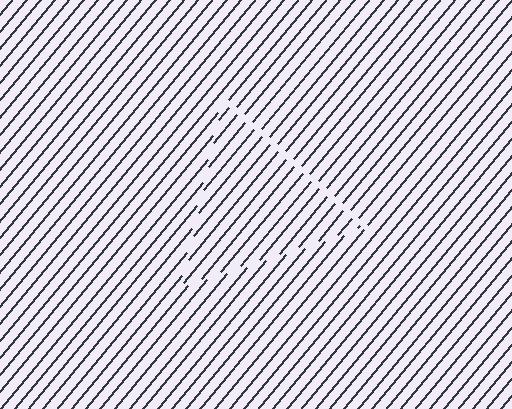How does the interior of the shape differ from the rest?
The interior of the shape contains the same grating, shifted by half a period — the contour is defined by the phase discontinuity where line-ends from the inner and outer gratings abut.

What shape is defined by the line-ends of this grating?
An illusory triangle. The interior of the shape contains the same grating, shifted by half a period — the contour is defined by the phase discontinuity where line-ends from the inner and outer gratings abut.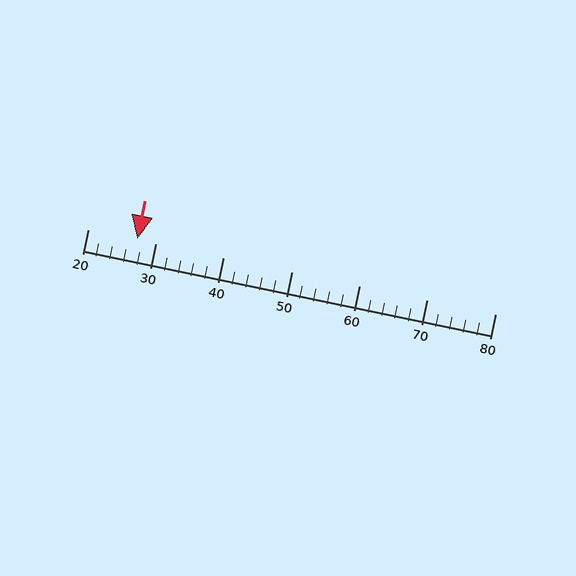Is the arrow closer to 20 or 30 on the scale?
The arrow is closer to 30.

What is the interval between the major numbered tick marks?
The major tick marks are spaced 10 units apart.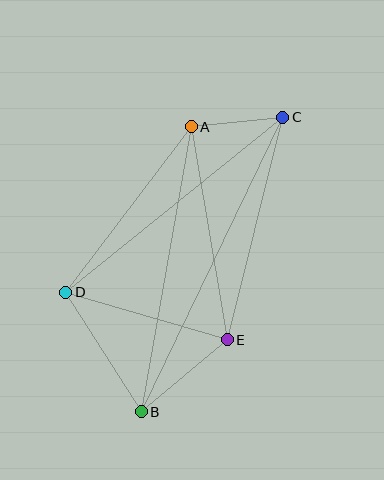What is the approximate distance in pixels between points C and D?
The distance between C and D is approximately 279 pixels.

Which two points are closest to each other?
Points A and C are closest to each other.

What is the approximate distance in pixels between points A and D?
The distance between A and D is approximately 208 pixels.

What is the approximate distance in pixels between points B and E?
The distance between B and E is approximately 113 pixels.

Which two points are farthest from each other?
Points B and C are farthest from each other.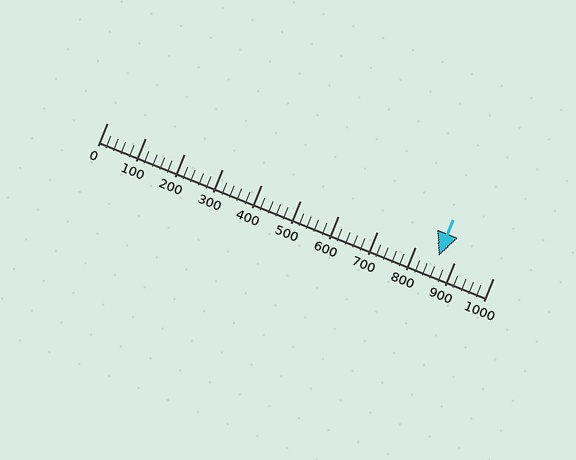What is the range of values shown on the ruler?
The ruler shows values from 0 to 1000.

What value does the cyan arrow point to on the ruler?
The cyan arrow points to approximately 859.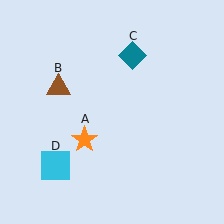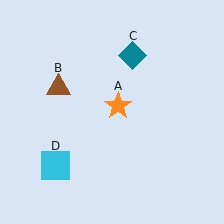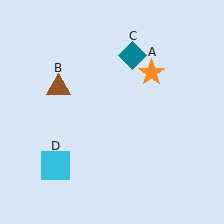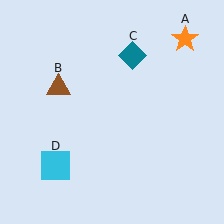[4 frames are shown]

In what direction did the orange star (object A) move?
The orange star (object A) moved up and to the right.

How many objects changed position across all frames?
1 object changed position: orange star (object A).